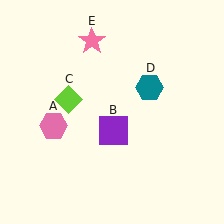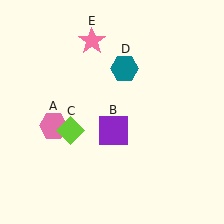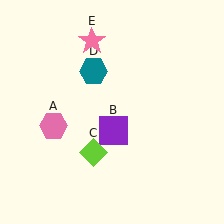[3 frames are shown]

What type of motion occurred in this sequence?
The lime diamond (object C), teal hexagon (object D) rotated counterclockwise around the center of the scene.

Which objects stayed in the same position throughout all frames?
Pink hexagon (object A) and purple square (object B) and pink star (object E) remained stationary.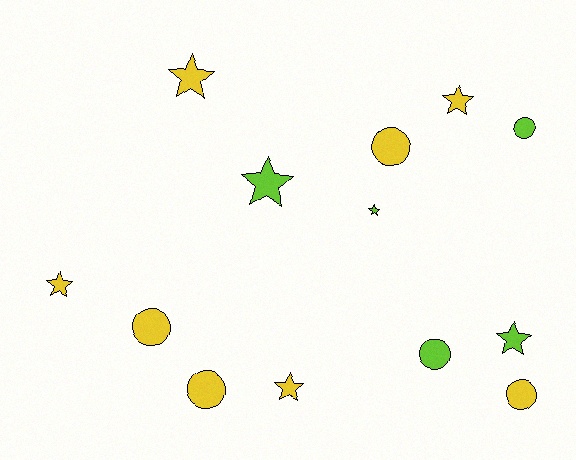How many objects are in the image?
There are 13 objects.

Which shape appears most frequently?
Star, with 7 objects.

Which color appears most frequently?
Yellow, with 8 objects.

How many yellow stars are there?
There are 4 yellow stars.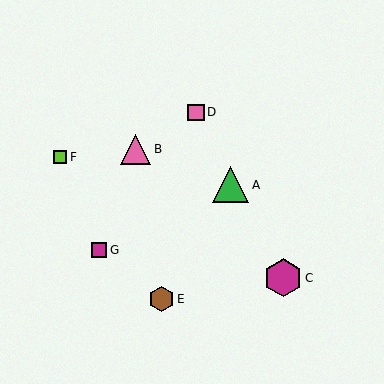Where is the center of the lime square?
The center of the lime square is at (60, 157).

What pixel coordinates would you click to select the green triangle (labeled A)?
Click at (231, 185) to select the green triangle A.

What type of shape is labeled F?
Shape F is a lime square.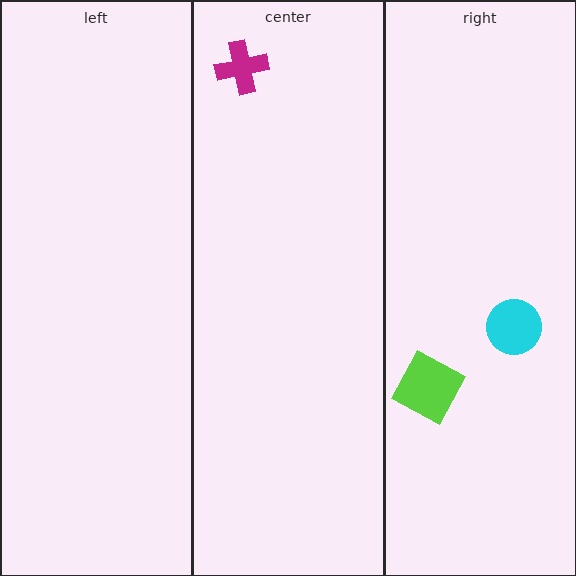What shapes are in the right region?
The lime square, the cyan circle.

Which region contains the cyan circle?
The right region.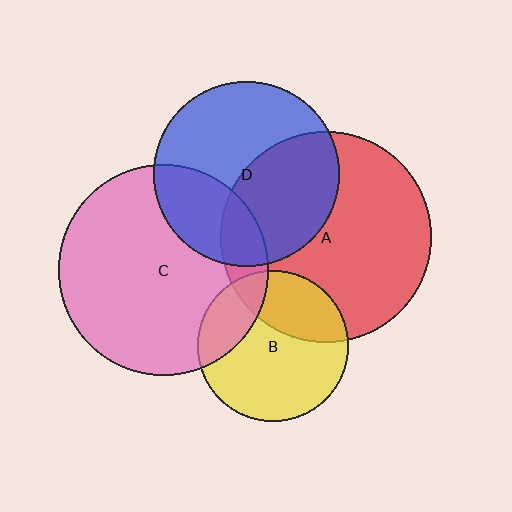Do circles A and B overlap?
Yes.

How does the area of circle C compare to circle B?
Approximately 1.9 times.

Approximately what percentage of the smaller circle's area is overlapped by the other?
Approximately 30%.